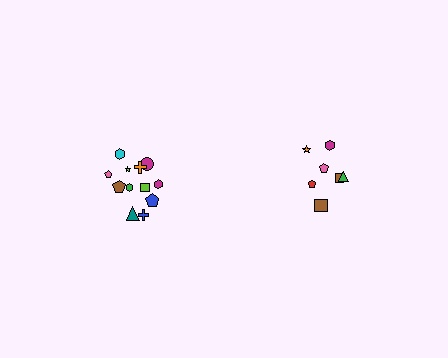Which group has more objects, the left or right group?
The left group.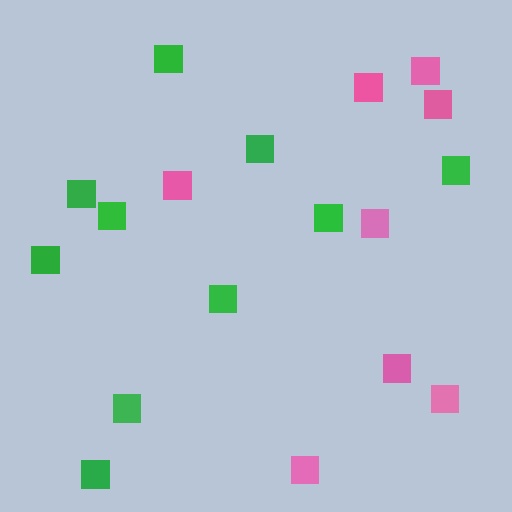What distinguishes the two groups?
There are 2 groups: one group of green squares (10) and one group of pink squares (8).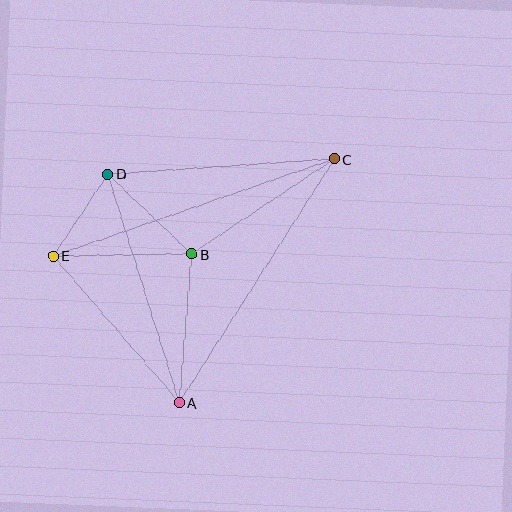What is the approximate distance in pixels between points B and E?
The distance between B and E is approximately 139 pixels.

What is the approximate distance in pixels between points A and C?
The distance between A and C is approximately 289 pixels.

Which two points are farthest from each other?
Points C and E are farthest from each other.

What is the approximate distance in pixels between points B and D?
The distance between B and D is approximately 116 pixels.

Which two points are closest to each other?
Points D and E are closest to each other.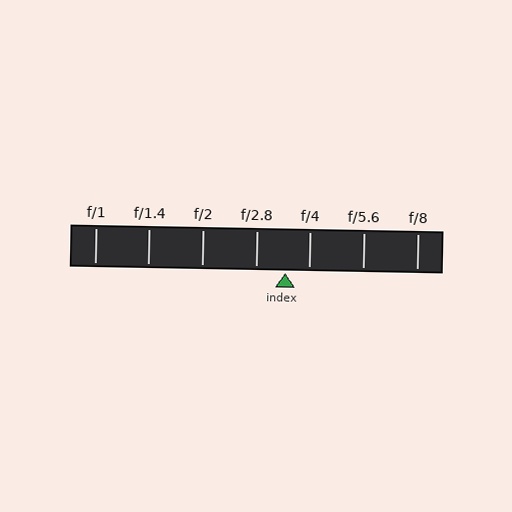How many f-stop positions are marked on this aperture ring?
There are 7 f-stop positions marked.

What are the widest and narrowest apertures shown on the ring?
The widest aperture shown is f/1 and the narrowest is f/8.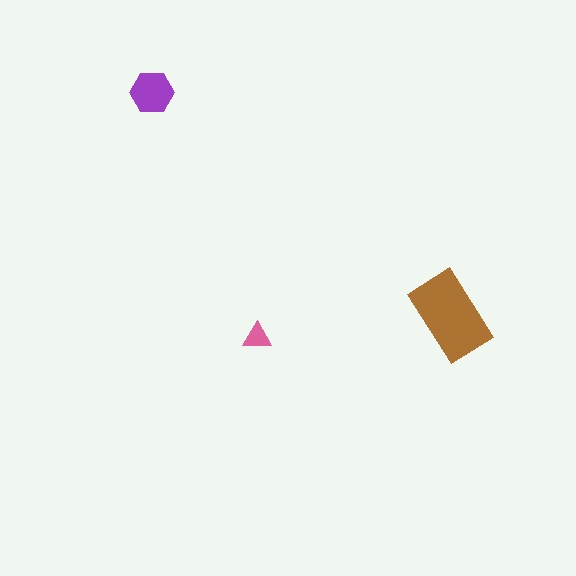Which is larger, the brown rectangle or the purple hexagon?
The brown rectangle.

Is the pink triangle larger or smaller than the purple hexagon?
Smaller.